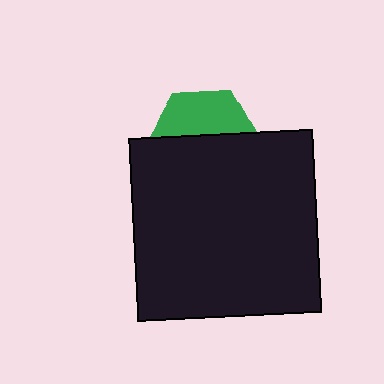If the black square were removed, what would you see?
You would see the complete green hexagon.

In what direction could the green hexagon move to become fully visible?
The green hexagon could move up. That would shift it out from behind the black square entirely.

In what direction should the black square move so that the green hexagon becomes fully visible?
The black square should move down. That is the shortest direction to clear the overlap and leave the green hexagon fully visible.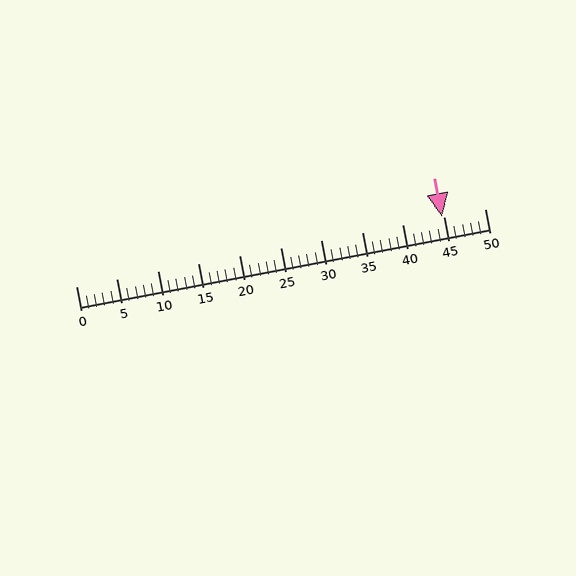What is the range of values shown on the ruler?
The ruler shows values from 0 to 50.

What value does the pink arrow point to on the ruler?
The pink arrow points to approximately 45.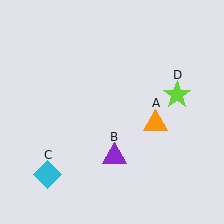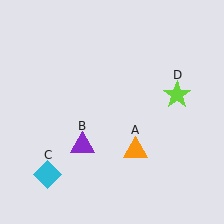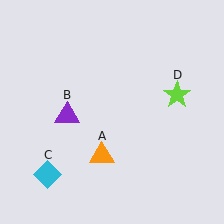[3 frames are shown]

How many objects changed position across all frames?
2 objects changed position: orange triangle (object A), purple triangle (object B).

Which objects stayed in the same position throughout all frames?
Cyan diamond (object C) and lime star (object D) remained stationary.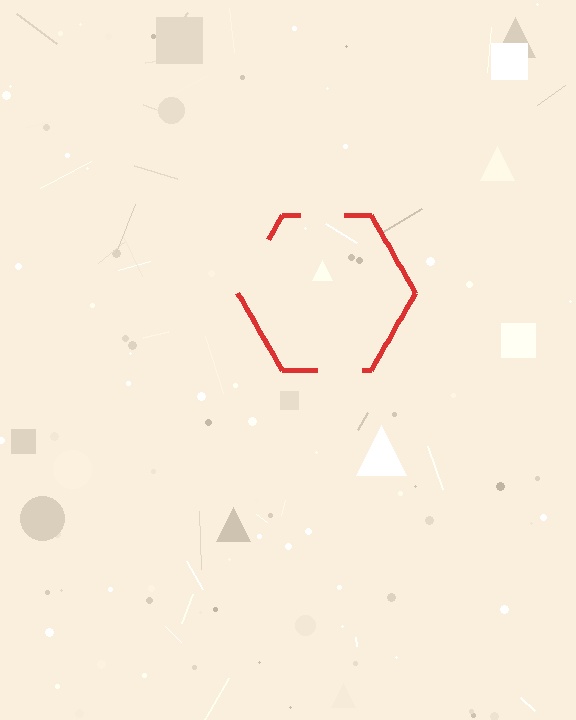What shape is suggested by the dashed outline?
The dashed outline suggests a hexagon.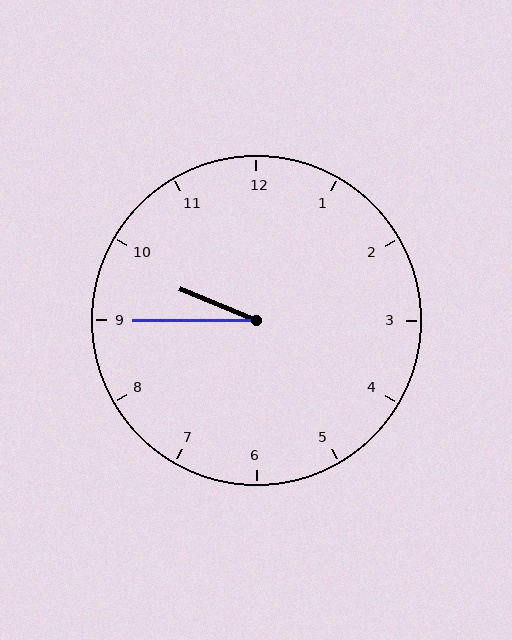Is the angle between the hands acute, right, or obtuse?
It is acute.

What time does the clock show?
9:45.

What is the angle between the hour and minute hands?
Approximately 22 degrees.